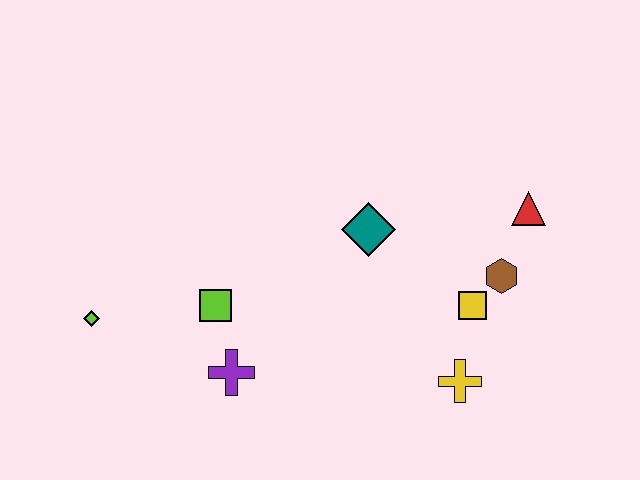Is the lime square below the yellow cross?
No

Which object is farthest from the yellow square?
The lime diamond is farthest from the yellow square.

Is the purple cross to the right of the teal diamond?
No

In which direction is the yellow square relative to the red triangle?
The yellow square is below the red triangle.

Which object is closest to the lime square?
The purple cross is closest to the lime square.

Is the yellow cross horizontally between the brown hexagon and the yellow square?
No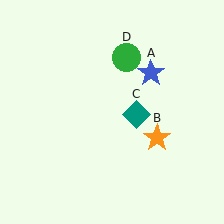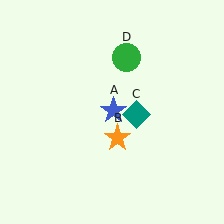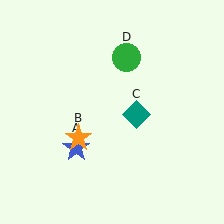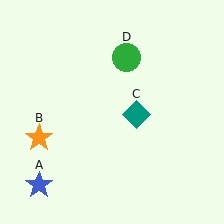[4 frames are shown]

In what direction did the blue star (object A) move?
The blue star (object A) moved down and to the left.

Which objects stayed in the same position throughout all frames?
Teal diamond (object C) and green circle (object D) remained stationary.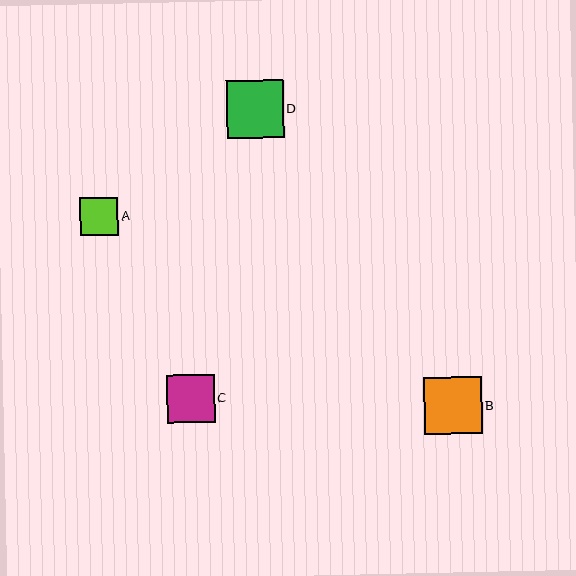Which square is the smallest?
Square A is the smallest with a size of approximately 38 pixels.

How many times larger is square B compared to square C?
Square B is approximately 1.2 times the size of square C.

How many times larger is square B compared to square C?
Square B is approximately 1.2 times the size of square C.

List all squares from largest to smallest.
From largest to smallest: B, D, C, A.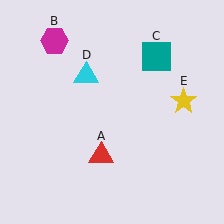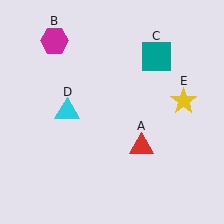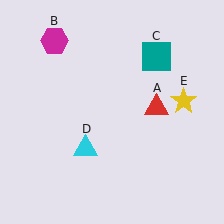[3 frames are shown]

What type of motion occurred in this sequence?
The red triangle (object A), cyan triangle (object D) rotated counterclockwise around the center of the scene.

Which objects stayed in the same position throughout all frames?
Magenta hexagon (object B) and teal square (object C) and yellow star (object E) remained stationary.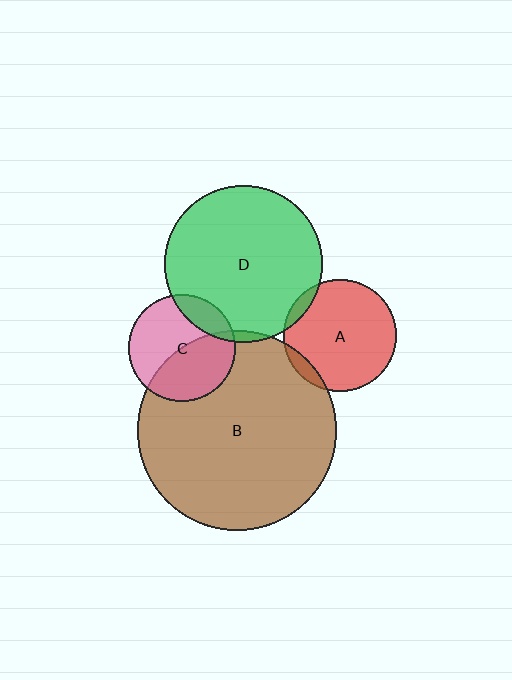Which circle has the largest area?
Circle B (brown).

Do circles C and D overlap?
Yes.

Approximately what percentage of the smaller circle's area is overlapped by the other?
Approximately 15%.